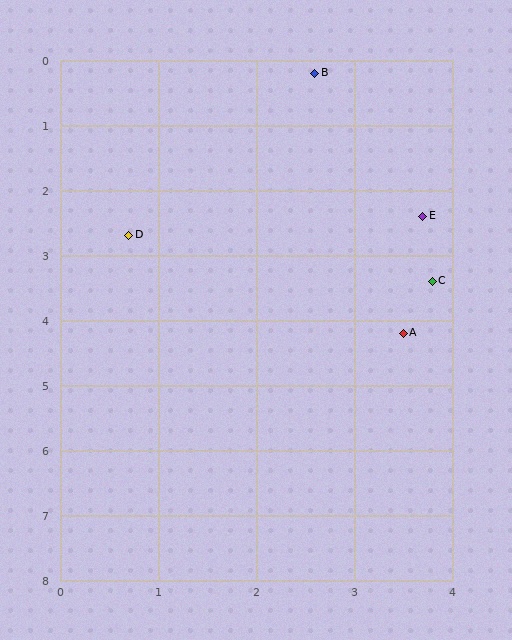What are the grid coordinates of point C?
Point C is at approximately (3.8, 3.4).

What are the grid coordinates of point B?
Point B is at approximately (2.6, 0.2).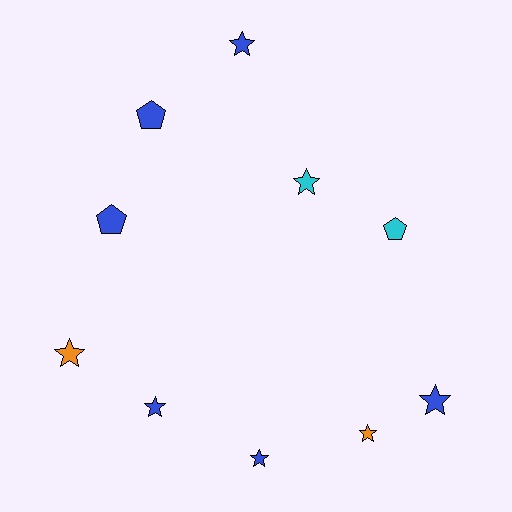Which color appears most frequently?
Blue, with 6 objects.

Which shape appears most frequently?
Star, with 7 objects.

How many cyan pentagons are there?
There is 1 cyan pentagon.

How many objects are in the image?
There are 10 objects.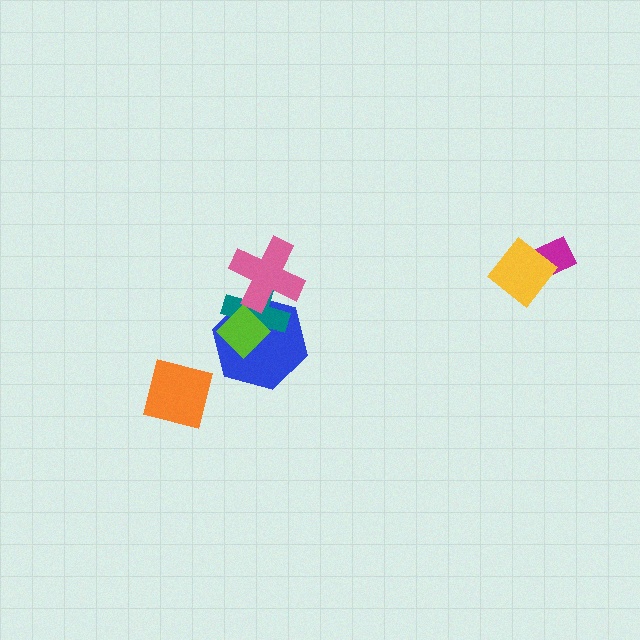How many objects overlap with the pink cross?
2 objects overlap with the pink cross.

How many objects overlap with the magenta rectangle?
1 object overlaps with the magenta rectangle.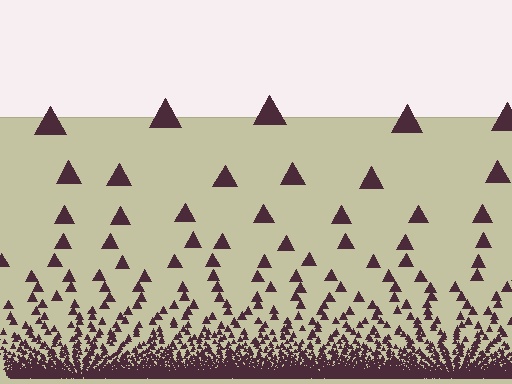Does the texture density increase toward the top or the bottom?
Density increases toward the bottom.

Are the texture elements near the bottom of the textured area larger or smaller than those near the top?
Smaller. The gradient is inverted — elements near the bottom are smaller and denser.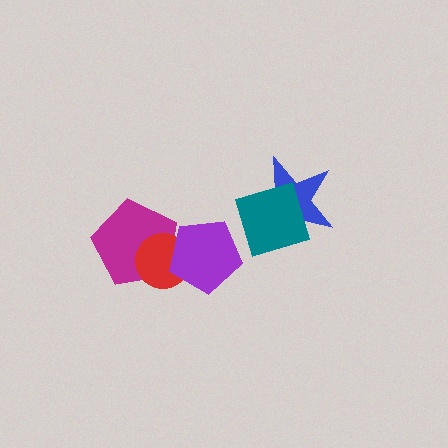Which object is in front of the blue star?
The teal square is in front of the blue star.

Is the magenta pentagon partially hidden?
Yes, it is partially covered by another shape.